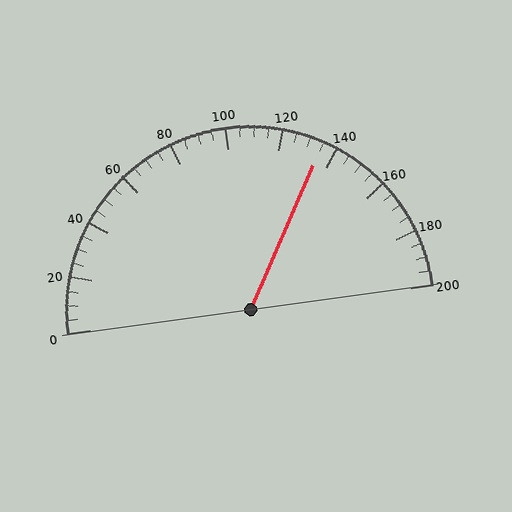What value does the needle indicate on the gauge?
The needle indicates approximately 135.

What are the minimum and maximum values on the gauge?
The gauge ranges from 0 to 200.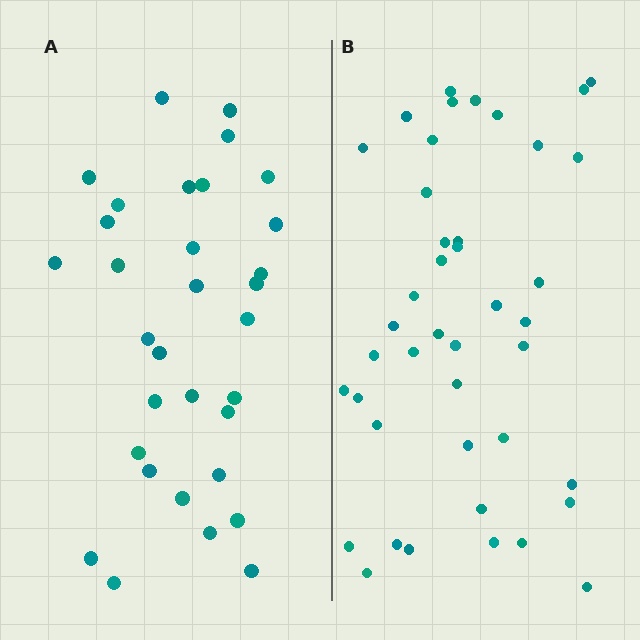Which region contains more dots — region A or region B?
Region B (the right region) has more dots.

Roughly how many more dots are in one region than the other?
Region B has roughly 10 or so more dots than region A.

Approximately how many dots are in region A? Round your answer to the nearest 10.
About 30 dots. (The exact count is 32, which rounds to 30.)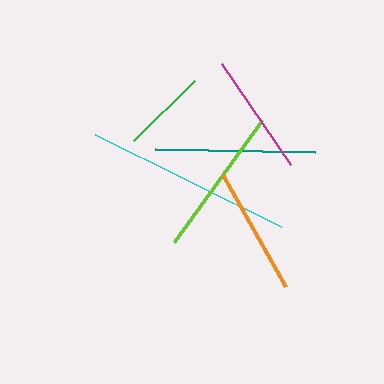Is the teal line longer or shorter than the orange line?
The teal line is longer than the orange line.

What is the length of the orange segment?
The orange segment is approximately 129 pixels long.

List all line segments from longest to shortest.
From longest to shortest: cyan, teal, lime, orange, magenta, green.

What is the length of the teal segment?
The teal segment is approximately 160 pixels long.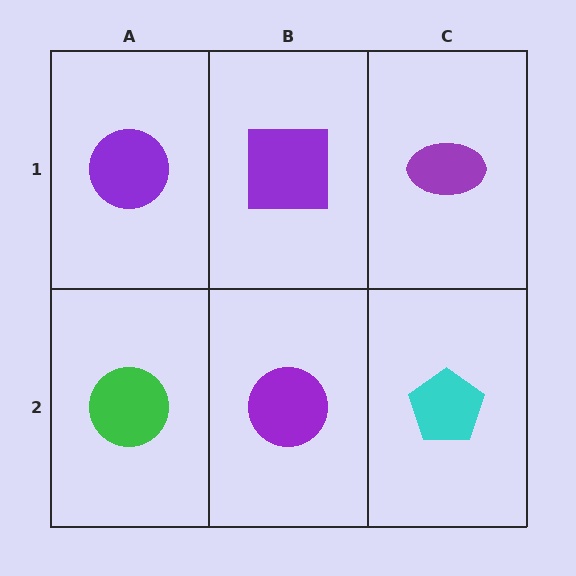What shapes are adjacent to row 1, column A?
A green circle (row 2, column A), a purple square (row 1, column B).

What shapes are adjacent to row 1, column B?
A purple circle (row 2, column B), a purple circle (row 1, column A), a purple ellipse (row 1, column C).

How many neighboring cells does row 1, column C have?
2.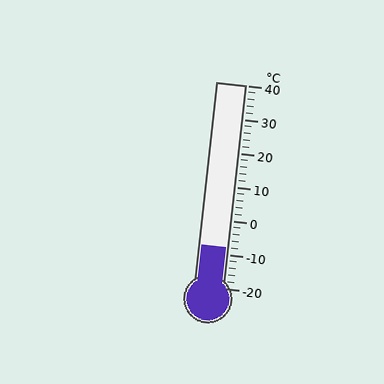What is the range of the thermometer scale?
The thermometer scale ranges from -20°C to 40°C.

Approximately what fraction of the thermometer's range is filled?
The thermometer is filled to approximately 20% of its range.